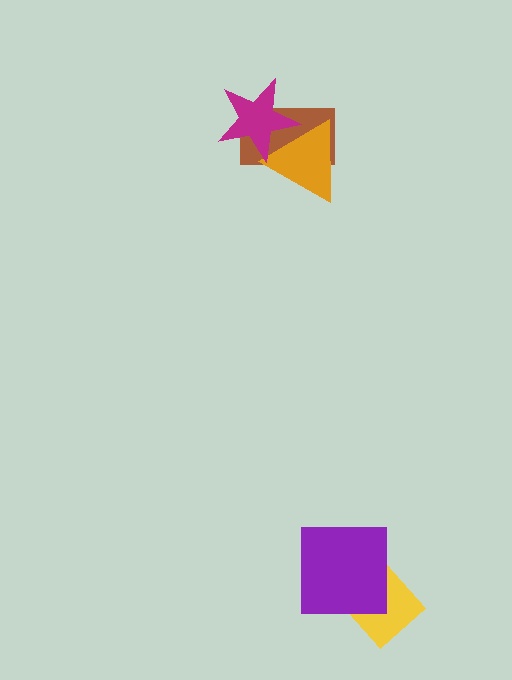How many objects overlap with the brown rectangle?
2 objects overlap with the brown rectangle.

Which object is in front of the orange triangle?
The magenta star is in front of the orange triangle.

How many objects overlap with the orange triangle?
2 objects overlap with the orange triangle.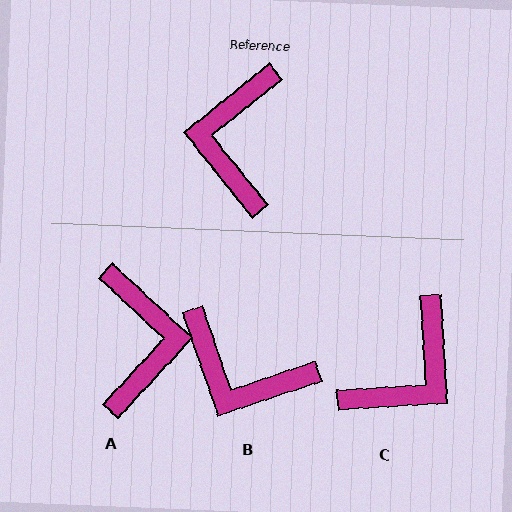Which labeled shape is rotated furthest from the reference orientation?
A, about 172 degrees away.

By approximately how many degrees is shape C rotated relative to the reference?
Approximately 145 degrees counter-clockwise.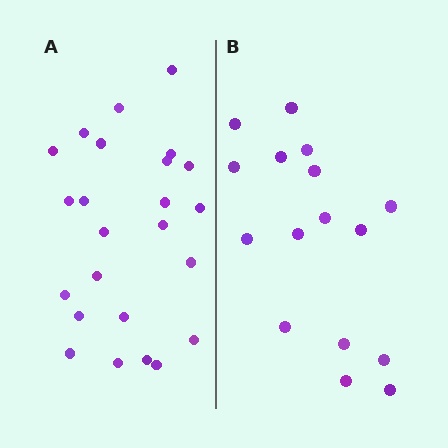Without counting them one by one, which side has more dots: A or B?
Region A (the left region) has more dots.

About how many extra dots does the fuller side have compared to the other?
Region A has roughly 8 or so more dots than region B.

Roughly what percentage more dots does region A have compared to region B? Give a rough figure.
About 50% more.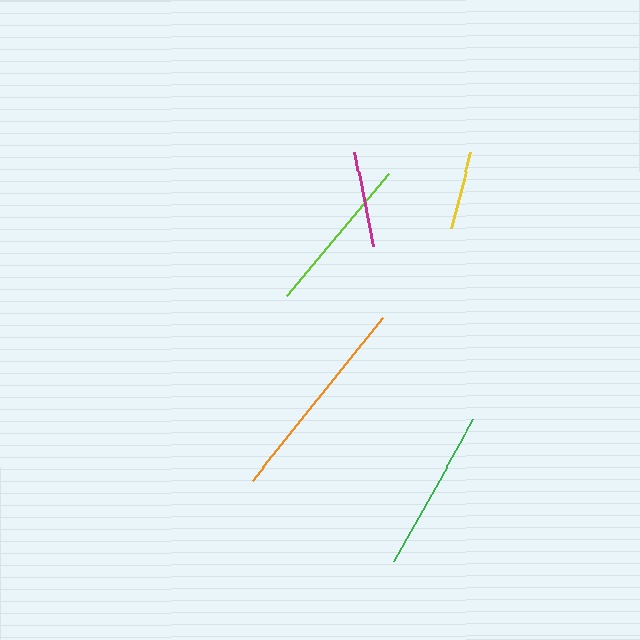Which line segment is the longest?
The orange line is the longest at approximately 209 pixels.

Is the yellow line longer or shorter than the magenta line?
The magenta line is longer than the yellow line.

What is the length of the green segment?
The green segment is approximately 162 pixels long.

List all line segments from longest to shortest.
From longest to shortest: orange, green, lime, magenta, yellow.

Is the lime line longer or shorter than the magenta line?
The lime line is longer than the magenta line.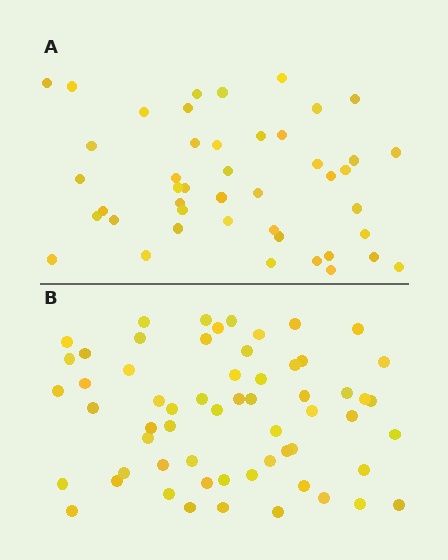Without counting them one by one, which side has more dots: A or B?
Region B (the bottom region) has more dots.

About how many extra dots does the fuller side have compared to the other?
Region B has approximately 15 more dots than region A.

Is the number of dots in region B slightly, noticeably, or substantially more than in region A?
Region B has noticeably more, but not dramatically so. The ratio is roughly 1.3 to 1.